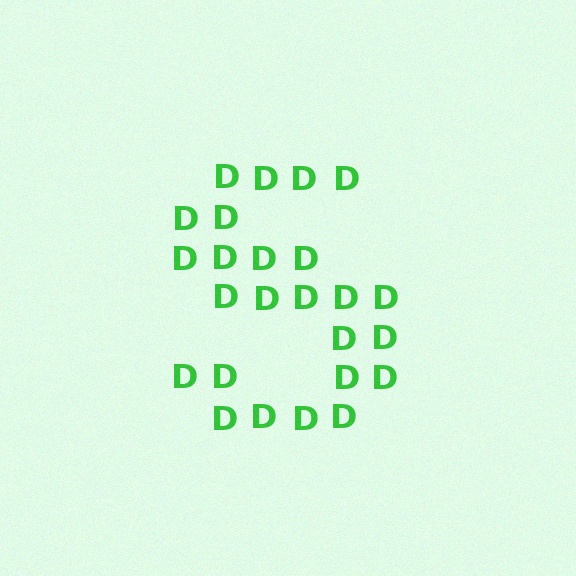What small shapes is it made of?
It is made of small letter D's.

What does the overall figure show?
The overall figure shows the letter S.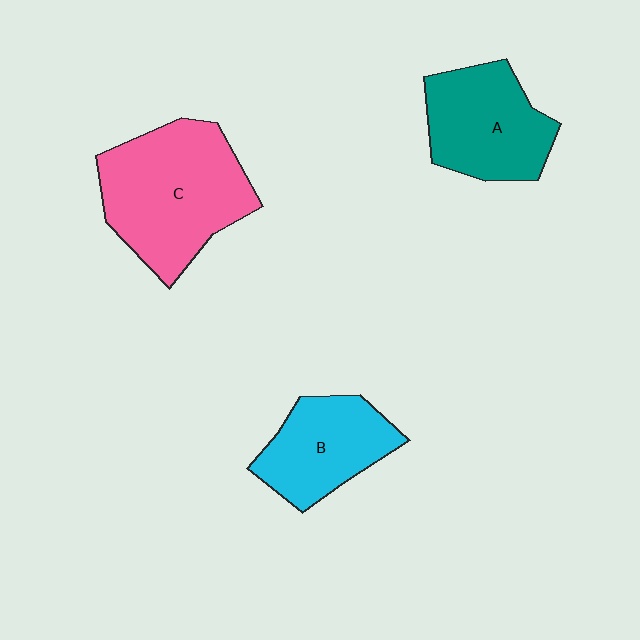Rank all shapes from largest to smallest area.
From largest to smallest: C (pink), A (teal), B (cyan).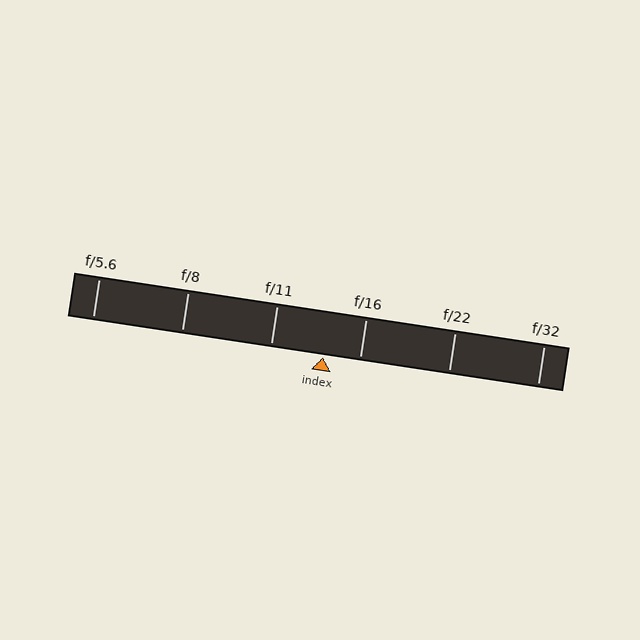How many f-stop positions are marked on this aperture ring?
There are 6 f-stop positions marked.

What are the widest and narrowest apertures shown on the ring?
The widest aperture shown is f/5.6 and the narrowest is f/32.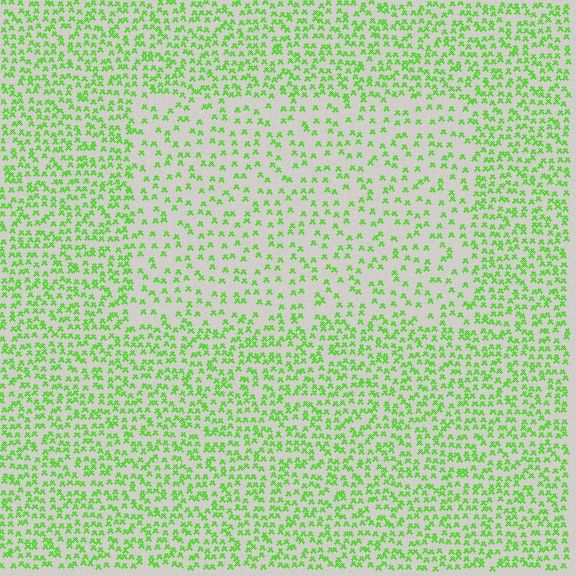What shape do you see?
I see a rectangle.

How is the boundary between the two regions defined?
The boundary is defined by a change in element density (approximately 2.0x ratio). All elements are the same color, size, and shape.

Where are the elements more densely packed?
The elements are more densely packed outside the rectangle boundary.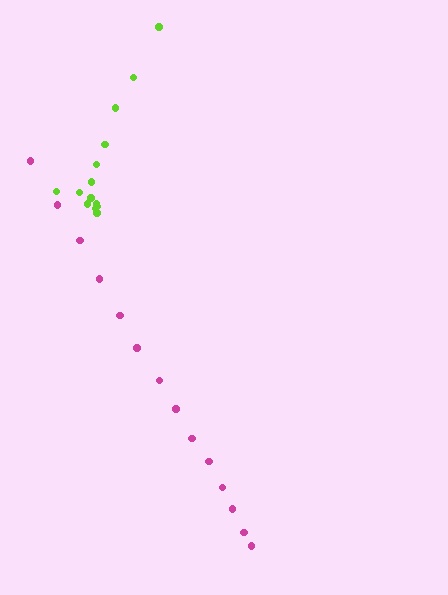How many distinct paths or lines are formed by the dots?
There are 2 distinct paths.